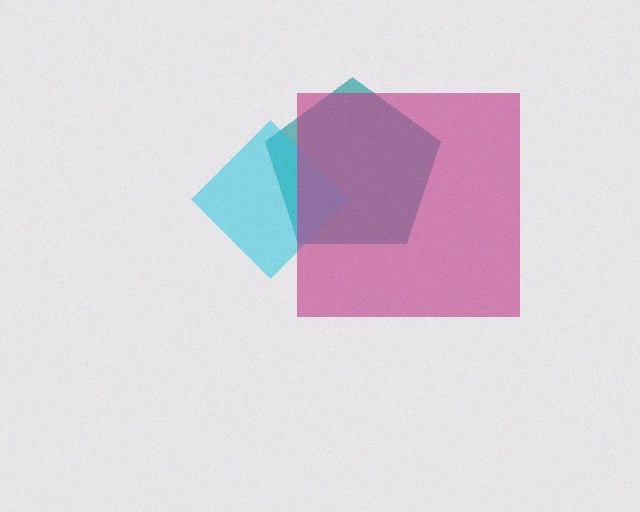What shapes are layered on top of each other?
The layered shapes are: a teal pentagon, a cyan diamond, a magenta square.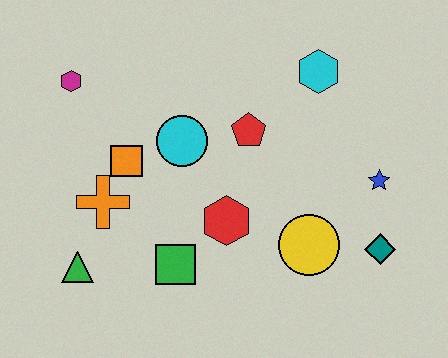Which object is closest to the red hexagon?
The green square is closest to the red hexagon.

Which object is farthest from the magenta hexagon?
The teal diamond is farthest from the magenta hexagon.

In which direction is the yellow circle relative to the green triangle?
The yellow circle is to the right of the green triangle.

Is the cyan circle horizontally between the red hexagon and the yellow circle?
No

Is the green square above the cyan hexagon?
No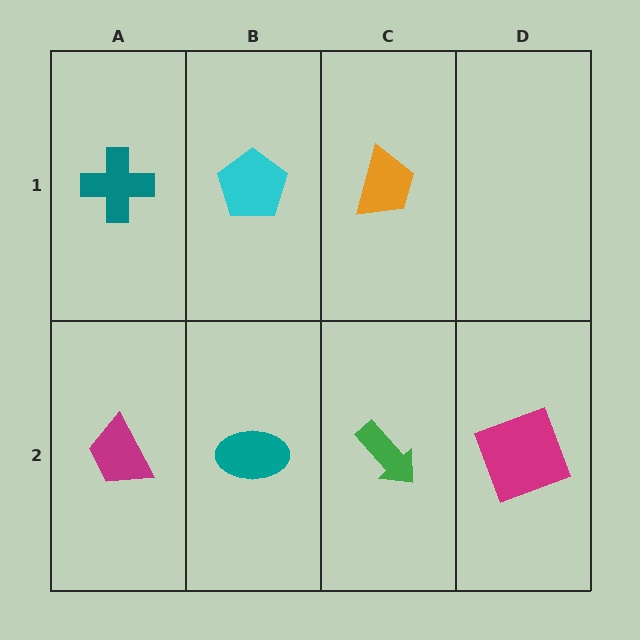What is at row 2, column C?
A green arrow.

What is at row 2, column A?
A magenta trapezoid.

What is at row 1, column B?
A cyan pentagon.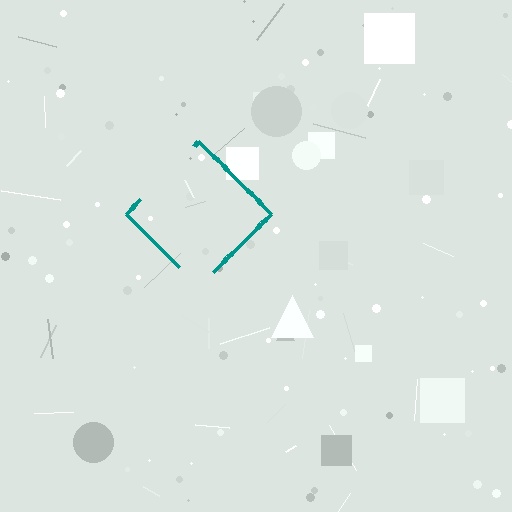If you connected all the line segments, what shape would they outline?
They would outline a diamond.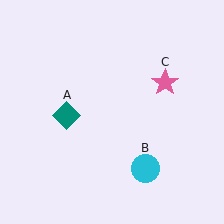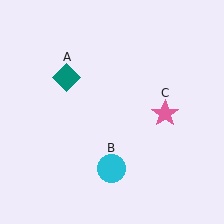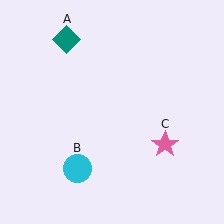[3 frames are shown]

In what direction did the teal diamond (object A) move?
The teal diamond (object A) moved up.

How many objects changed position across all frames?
3 objects changed position: teal diamond (object A), cyan circle (object B), pink star (object C).